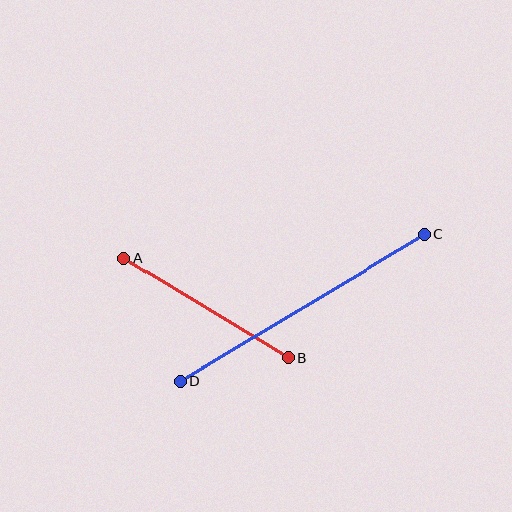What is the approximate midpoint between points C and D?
The midpoint is at approximately (302, 308) pixels.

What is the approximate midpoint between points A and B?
The midpoint is at approximately (206, 308) pixels.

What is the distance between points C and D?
The distance is approximately 285 pixels.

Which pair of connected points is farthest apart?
Points C and D are farthest apart.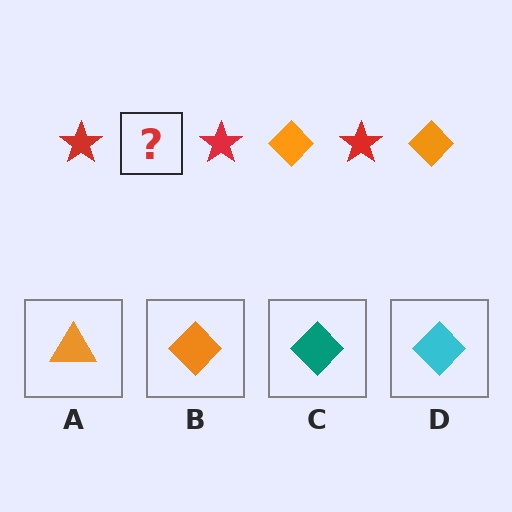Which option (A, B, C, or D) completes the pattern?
B.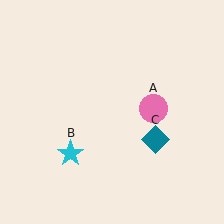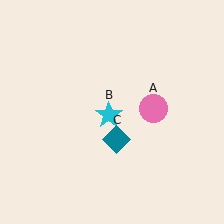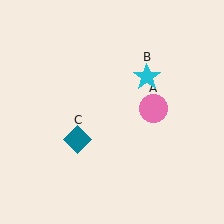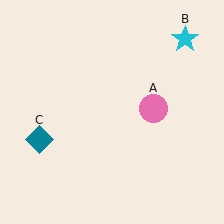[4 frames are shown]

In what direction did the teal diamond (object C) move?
The teal diamond (object C) moved left.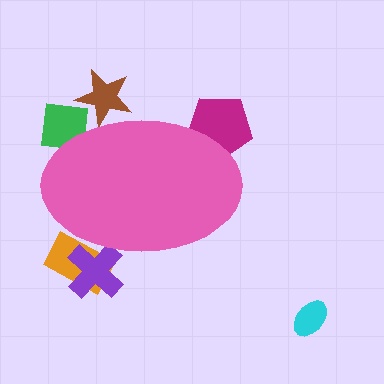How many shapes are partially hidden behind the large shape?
5 shapes are partially hidden.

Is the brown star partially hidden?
Yes, the brown star is partially hidden behind the pink ellipse.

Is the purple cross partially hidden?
Yes, the purple cross is partially hidden behind the pink ellipse.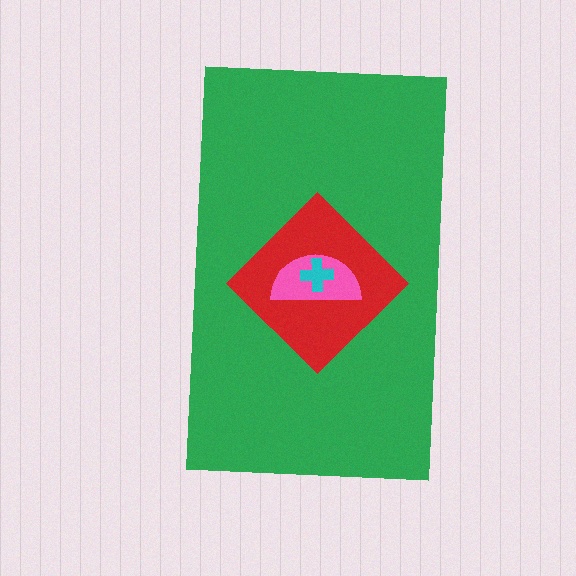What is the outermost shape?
The green rectangle.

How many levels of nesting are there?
4.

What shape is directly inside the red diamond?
The pink semicircle.